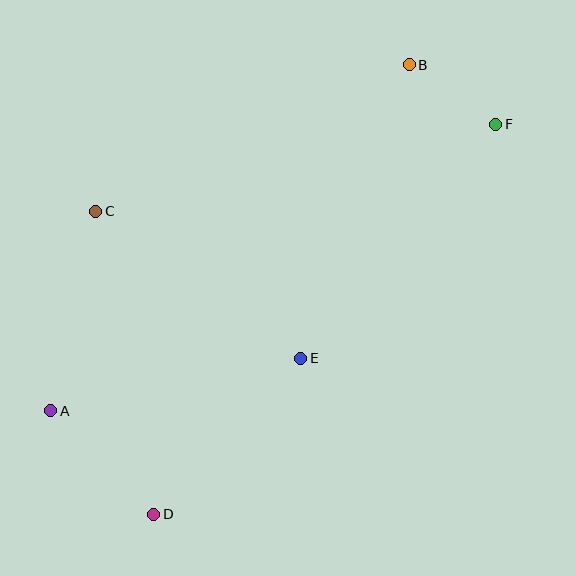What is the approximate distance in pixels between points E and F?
The distance between E and F is approximately 304 pixels.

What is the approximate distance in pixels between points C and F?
The distance between C and F is approximately 410 pixels.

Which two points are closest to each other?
Points B and F are closest to each other.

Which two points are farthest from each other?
Points A and F are farthest from each other.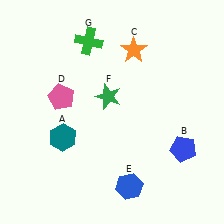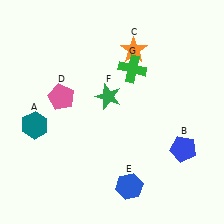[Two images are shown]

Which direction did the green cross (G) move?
The green cross (G) moved right.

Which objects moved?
The objects that moved are: the teal hexagon (A), the green cross (G).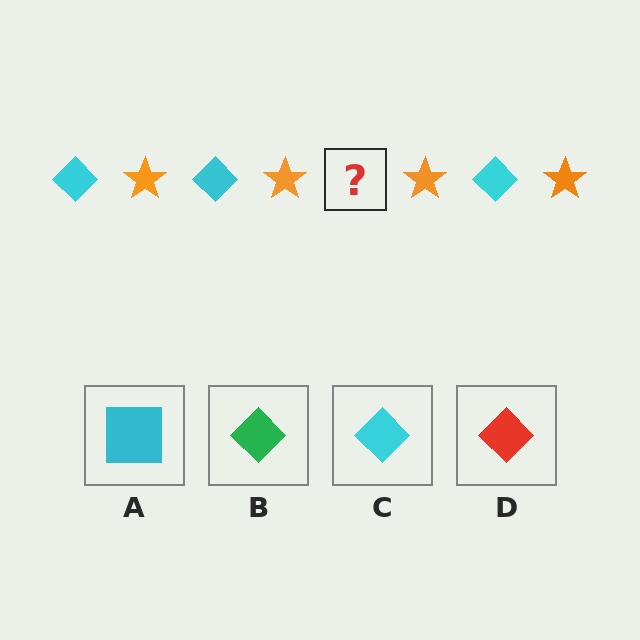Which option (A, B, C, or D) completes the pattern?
C.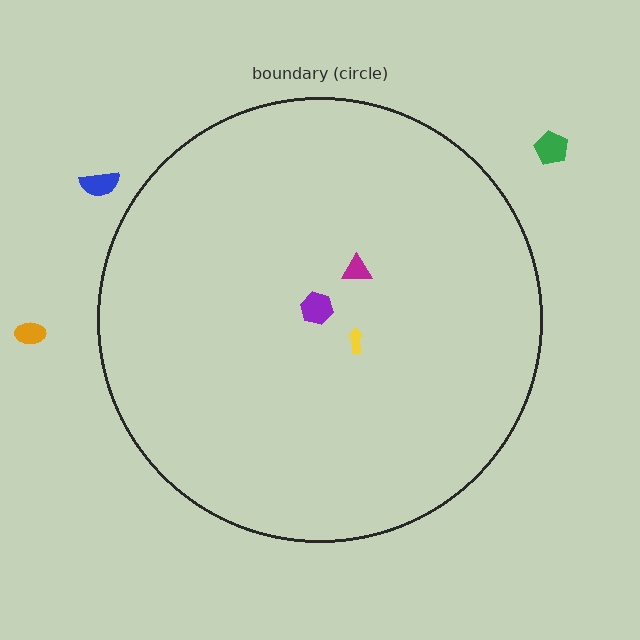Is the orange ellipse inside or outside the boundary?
Outside.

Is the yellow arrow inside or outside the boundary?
Inside.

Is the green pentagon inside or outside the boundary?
Outside.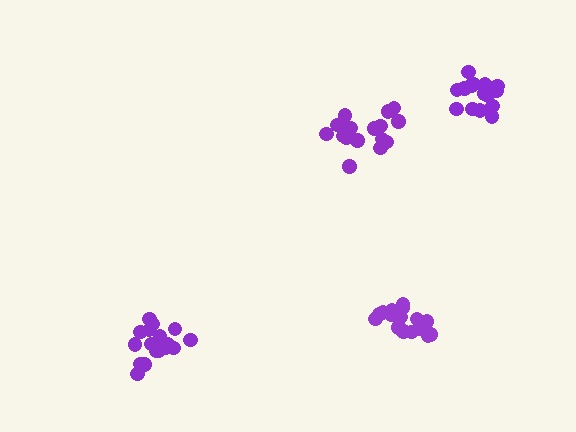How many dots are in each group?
Group 1: 19 dots, Group 2: 16 dots, Group 3: 19 dots, Group 4: 18 dots (72 total).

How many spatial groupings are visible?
There are 4 spatial groupings.